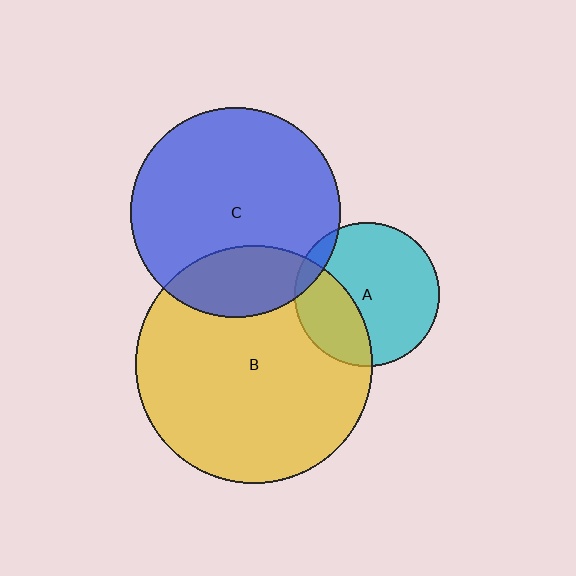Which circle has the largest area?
Circle B (yellow).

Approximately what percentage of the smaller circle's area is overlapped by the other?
Approximately 30%.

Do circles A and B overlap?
Yes.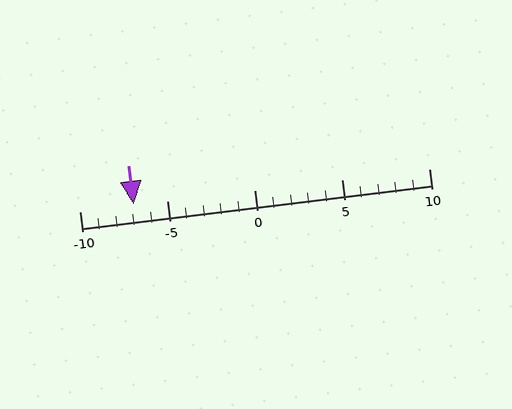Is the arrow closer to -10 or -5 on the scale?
The arrow is closer to -5.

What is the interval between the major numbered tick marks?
The major tick marks are spaced 5 units apart.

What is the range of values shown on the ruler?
The ruler shows values from -10 to 10.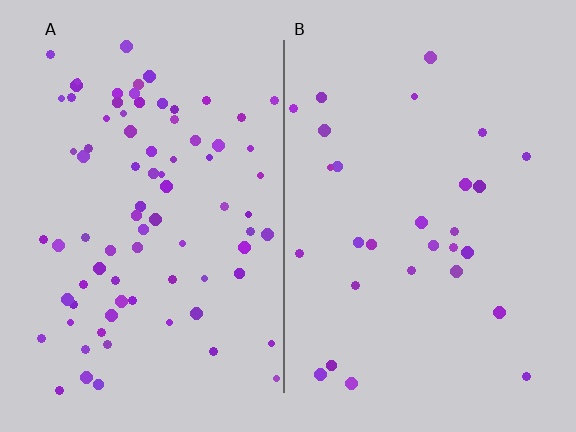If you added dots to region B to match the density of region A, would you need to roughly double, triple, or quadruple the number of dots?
Approximately triple.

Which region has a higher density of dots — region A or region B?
A (the left).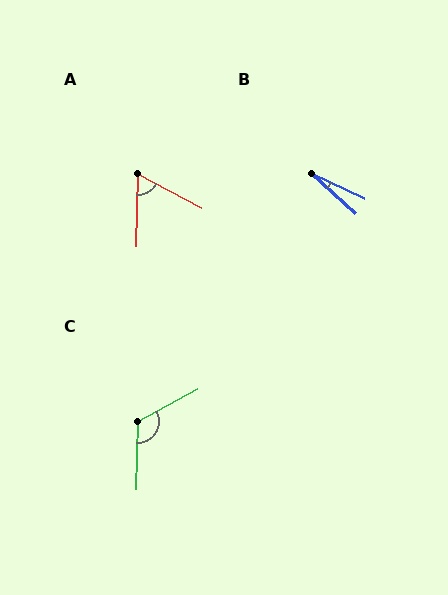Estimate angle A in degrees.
Approximately 64 degrees.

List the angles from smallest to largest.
B (17°), A (64°), C (120°).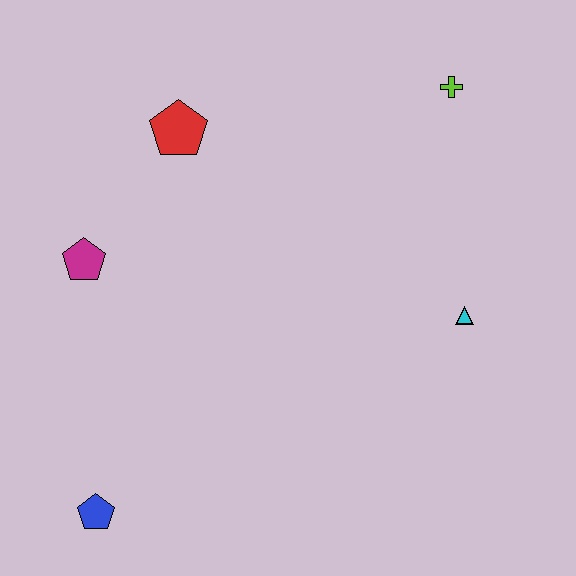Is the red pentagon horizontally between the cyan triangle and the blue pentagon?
Yes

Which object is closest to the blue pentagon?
The magenta pentagon is closest to the blue pentagon.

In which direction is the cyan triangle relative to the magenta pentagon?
The cyan triangle is to the right of the magenta pentagon.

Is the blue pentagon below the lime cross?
Yes